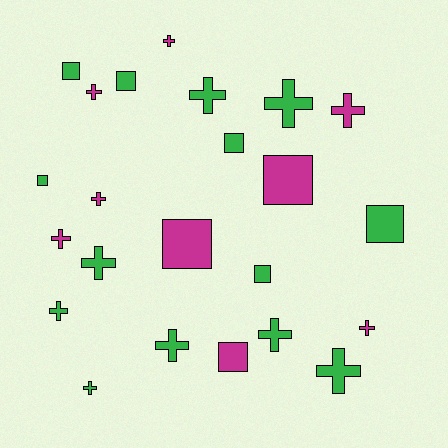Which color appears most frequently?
Green, with 14 objects.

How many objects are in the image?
There are 23 objects.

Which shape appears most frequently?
Cross, with 14 objects.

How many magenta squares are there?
There are 3 magenta squares.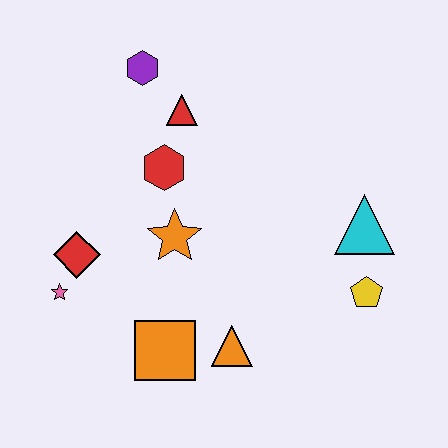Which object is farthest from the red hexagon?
The yellow pentagon is farthest from the red hexagon.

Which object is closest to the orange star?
The red hexagon is closest to the orange star.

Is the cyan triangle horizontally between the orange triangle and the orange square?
No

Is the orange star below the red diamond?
No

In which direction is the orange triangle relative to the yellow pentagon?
The orange triangle is to the left of the yellow pentagon.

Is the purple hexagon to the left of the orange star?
Yes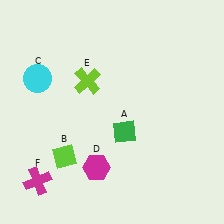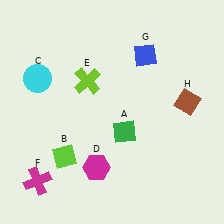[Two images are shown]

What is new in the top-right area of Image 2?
A blue diamond (G) was added in the top-right area of Image 2.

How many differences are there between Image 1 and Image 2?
There are 2 differences between the two images.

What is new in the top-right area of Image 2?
A brown diamond (H) was added in the top-right area of Image 2.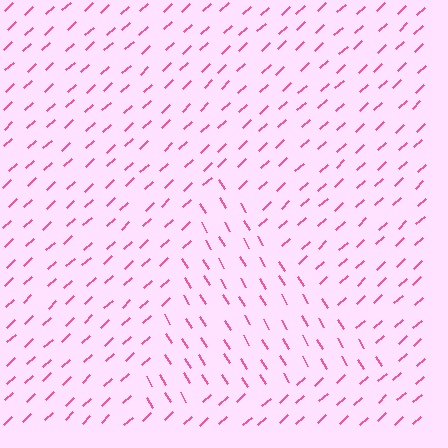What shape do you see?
I see a triangle.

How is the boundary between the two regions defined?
The boundary is defined purely by a change in line orientation (approximately 78 degrees difference). All lines are the same color and thickness.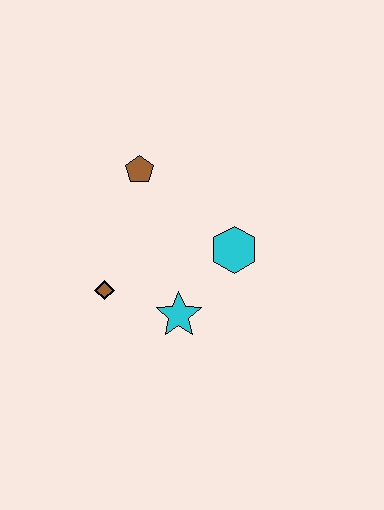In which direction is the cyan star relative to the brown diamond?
The cyan star is to the right of the brown diamond.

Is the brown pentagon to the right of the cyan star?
No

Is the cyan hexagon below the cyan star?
No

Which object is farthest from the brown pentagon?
The cyan star is farthest from the brown pentagon.